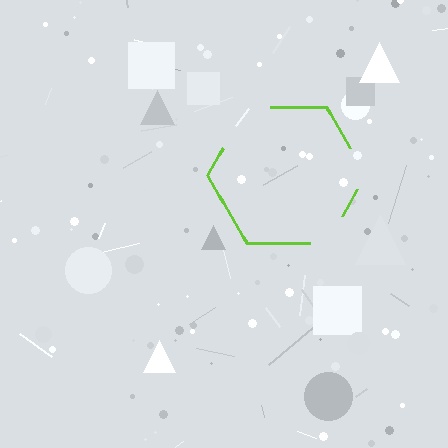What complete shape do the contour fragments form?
The contour fragments form a hexagon.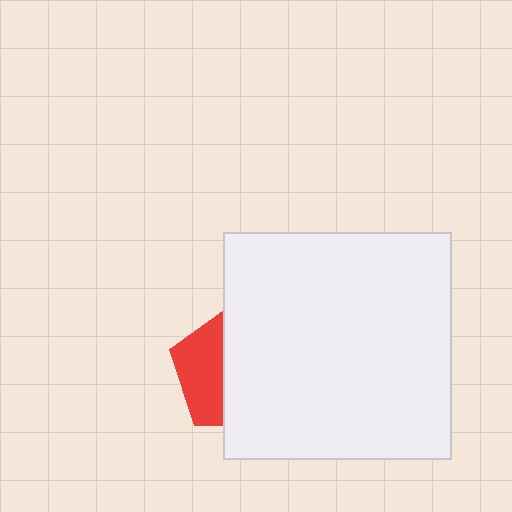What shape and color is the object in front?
The object in front is a white square.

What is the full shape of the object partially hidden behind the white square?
The partially hidden object is a red pentagon.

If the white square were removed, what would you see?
You would see the complete red pentagon.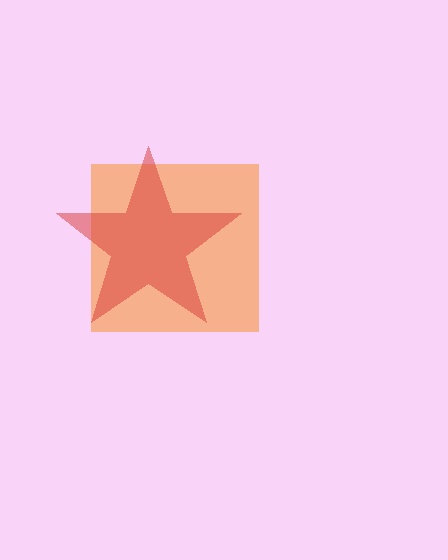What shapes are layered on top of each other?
The layered shapes are: an orange square, a red star.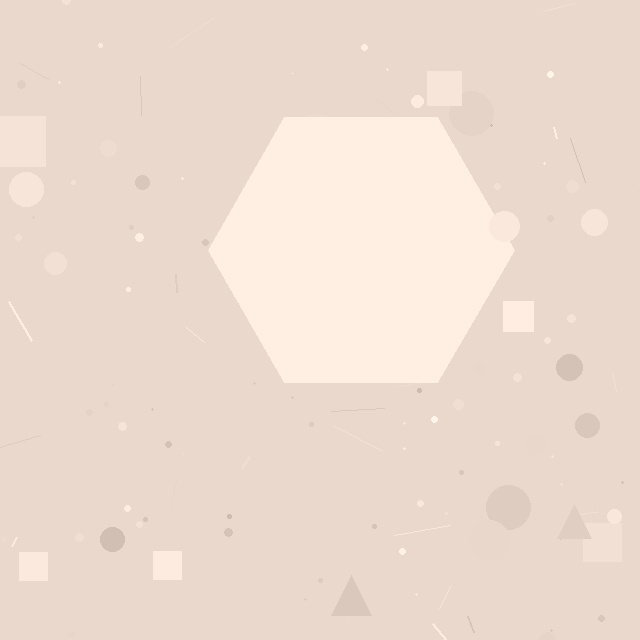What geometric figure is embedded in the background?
A hexagon is embedded in the background.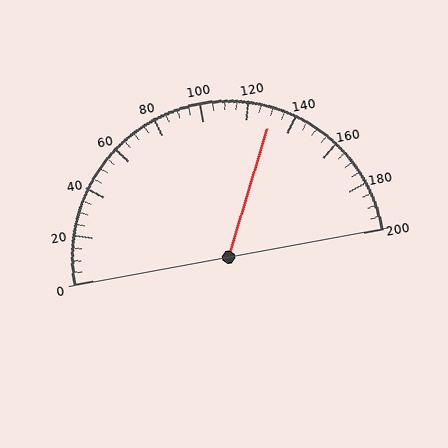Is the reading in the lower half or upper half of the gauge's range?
The reading is in the upper half of the range (0 to 200).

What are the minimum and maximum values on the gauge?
The gauge ranges from 0 to 200.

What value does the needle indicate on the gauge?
The needle indicates approximately 130.